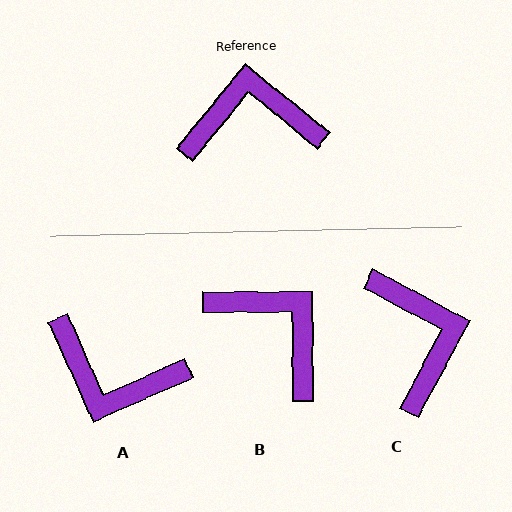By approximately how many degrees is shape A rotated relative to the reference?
Approximately 153 degrees counter-clockwise.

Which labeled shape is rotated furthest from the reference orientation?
A, about 153 degrees away.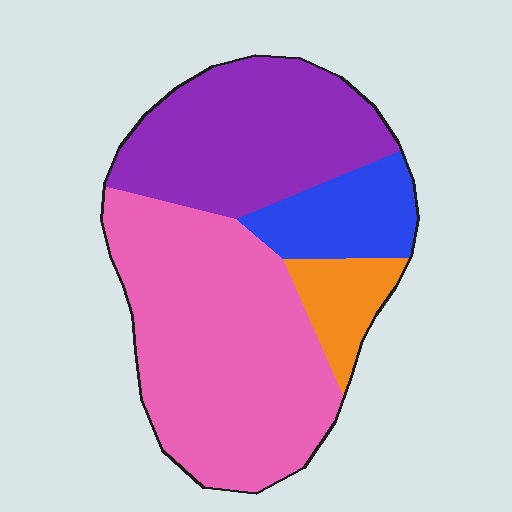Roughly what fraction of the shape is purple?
Purple covers around 30% of the shape.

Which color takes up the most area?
Pink, at roughly 50%.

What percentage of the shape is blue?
Blue covers 13% of the shape.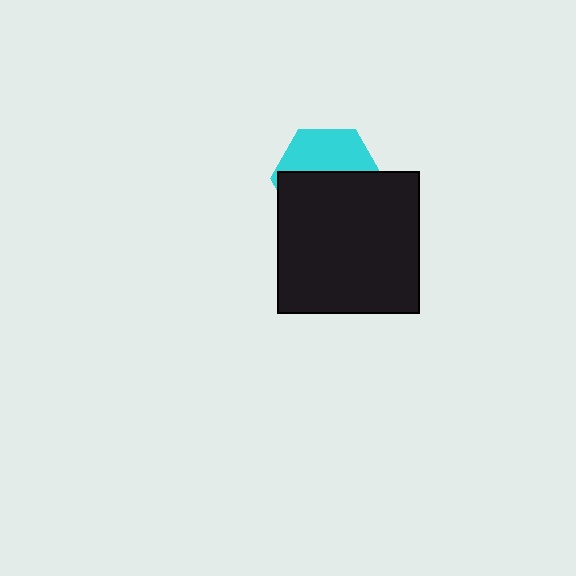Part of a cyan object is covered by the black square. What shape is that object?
It is a hexagon.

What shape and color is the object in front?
The object in front is a black square.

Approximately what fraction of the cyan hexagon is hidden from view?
Roughly 58% of the cyan hexagon is hidden behind the black square.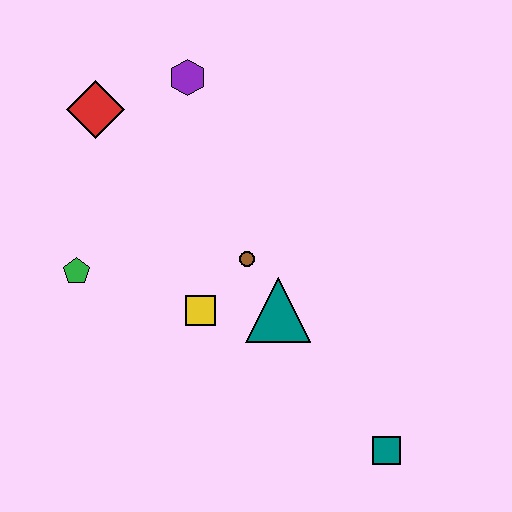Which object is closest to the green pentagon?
The yellow square is closest to the green pentagon.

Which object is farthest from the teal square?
The red diamond is farthest from the teal square.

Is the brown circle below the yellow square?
No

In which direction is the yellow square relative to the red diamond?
The yellow square is below the red diamond.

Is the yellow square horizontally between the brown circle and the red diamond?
Yes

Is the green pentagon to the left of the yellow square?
Yes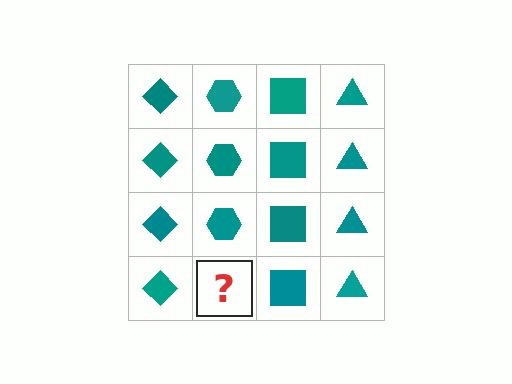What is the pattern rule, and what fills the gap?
The rule is that each column has a consistent shape. The gap should be filled with a teal hexagon.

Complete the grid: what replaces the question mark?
The question mark should be replaced with a teal hexagon.